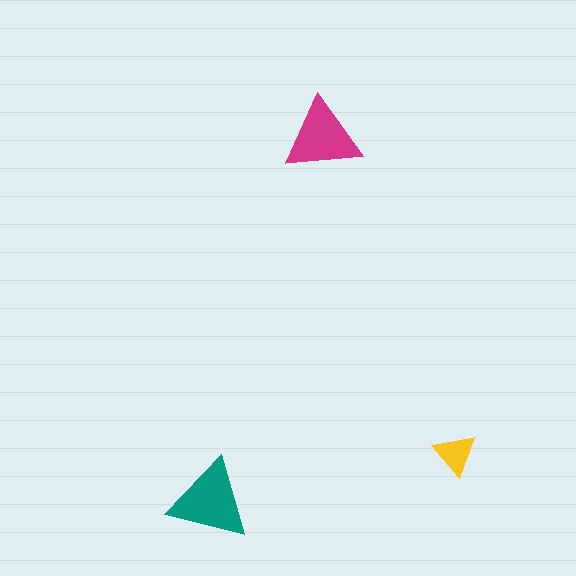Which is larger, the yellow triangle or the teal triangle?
The teal one.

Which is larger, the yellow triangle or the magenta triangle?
The magenta one.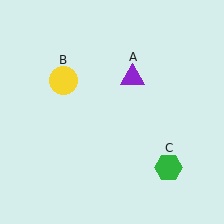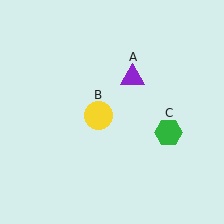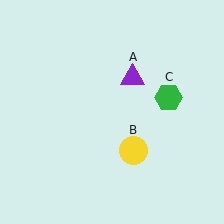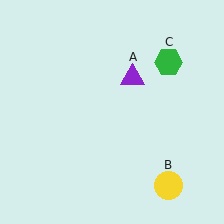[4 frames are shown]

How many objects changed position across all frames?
2 objects changed position: yellow circle (object B), green hexagon (object C).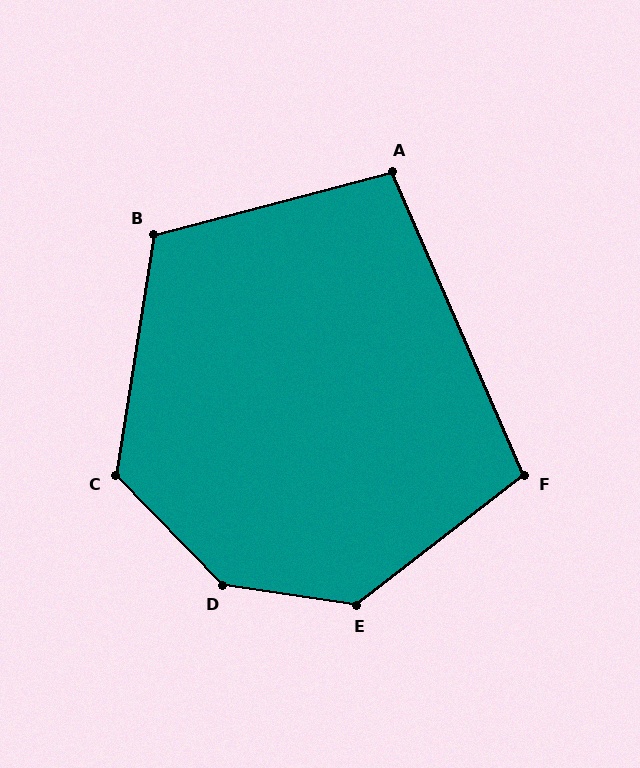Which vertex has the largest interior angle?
D, at approximately 142 degrees.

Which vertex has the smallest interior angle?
A, at approximately 99 degrees.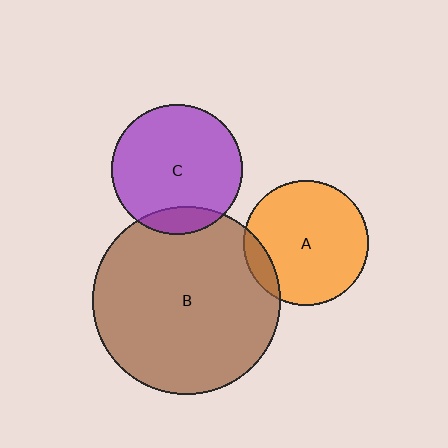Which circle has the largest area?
Circle B (brown).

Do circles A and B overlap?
Yes.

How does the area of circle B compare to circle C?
Approximately 2.1 times.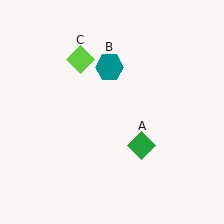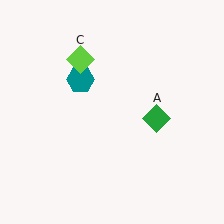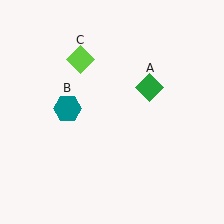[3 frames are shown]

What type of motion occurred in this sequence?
The green diamond (object A), teal hexagon (object B) rotated counterclockwise around the center of the scene.